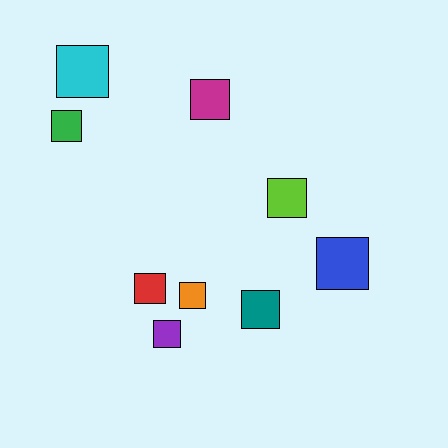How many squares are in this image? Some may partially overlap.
There are 9 squares.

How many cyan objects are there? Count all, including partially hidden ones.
There is 1 cyan object.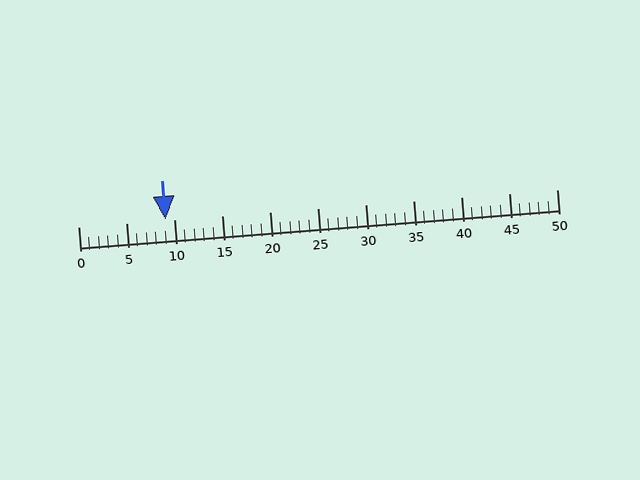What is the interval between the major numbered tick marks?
The major tick marks are spaced 5 units apart.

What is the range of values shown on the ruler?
The ruler shows values from 0 to 50.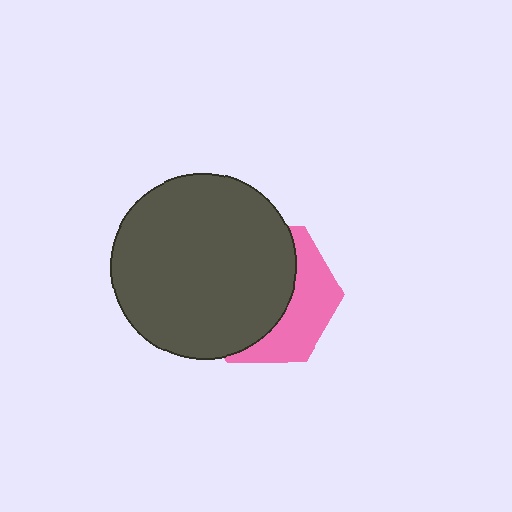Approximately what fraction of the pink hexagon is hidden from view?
Roughly 63% of the pink hexagon is hidden behind the dark gray circle.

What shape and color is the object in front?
The object in front is a dark gray circle.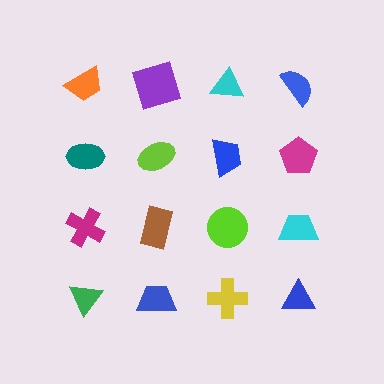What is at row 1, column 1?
An orange trapezoid.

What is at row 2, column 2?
A lime ellipse.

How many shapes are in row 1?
4 shapes.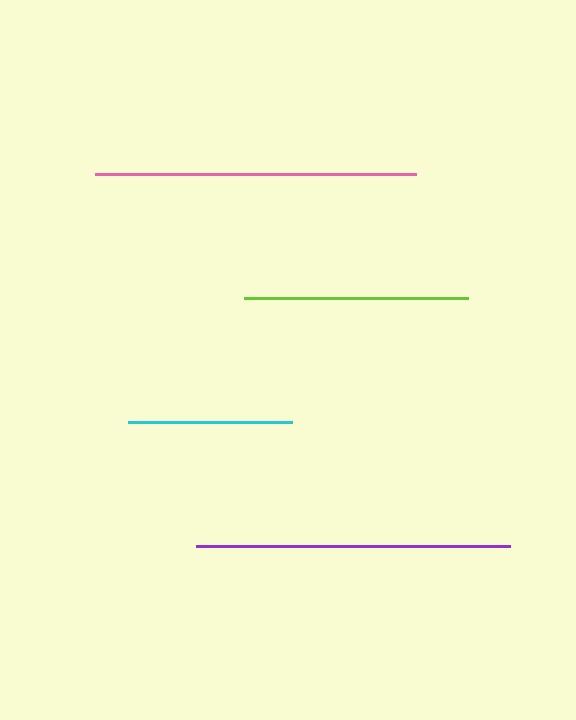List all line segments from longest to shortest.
From longest to shortest: pink, purple, lime, cyan.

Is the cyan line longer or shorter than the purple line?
The purple line is longer than the cyan line.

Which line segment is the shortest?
The cyan line is the shortest at approximately 164 pixels.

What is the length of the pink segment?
The pink segment is approximately 321 pixels long.